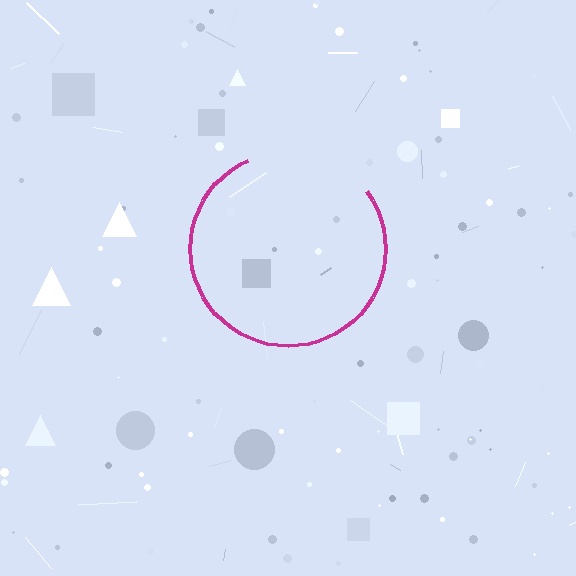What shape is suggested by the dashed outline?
The dashed outline suggests a circle.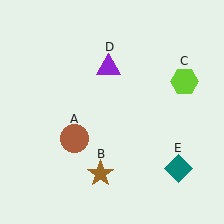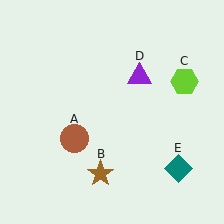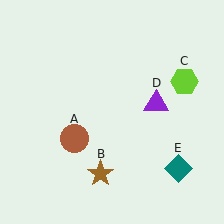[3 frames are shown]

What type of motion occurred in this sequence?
The purple triangle (object D) rotated clockwise around the center of the scene.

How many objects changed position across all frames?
1 object changed position: purple triangle (object D).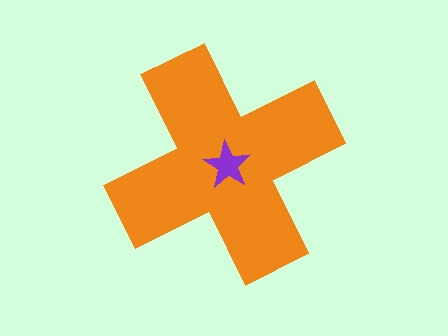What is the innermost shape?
The purple star.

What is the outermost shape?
The orange cross.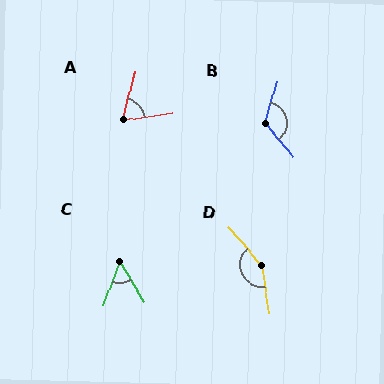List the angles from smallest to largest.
C (52°), A (69°), B (123°), D (148°).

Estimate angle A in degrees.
Approximately 69 degrees.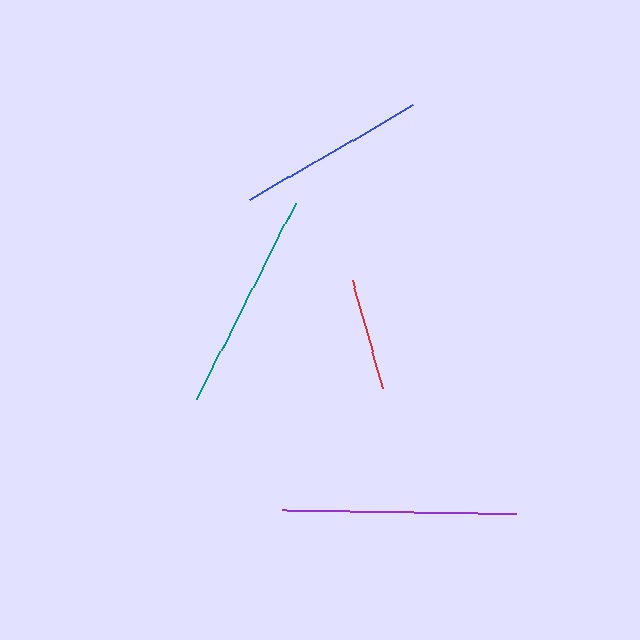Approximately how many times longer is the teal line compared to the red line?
The teal line is approximately 2.0 times the length of the red line.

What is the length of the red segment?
The red segment is approximately 112 pixels long.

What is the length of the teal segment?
The teal segment is approximately 220 pixels long.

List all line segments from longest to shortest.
From longest to shortest: purple, teal, blue, red.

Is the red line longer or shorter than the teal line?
The teal line is longer than the red line.